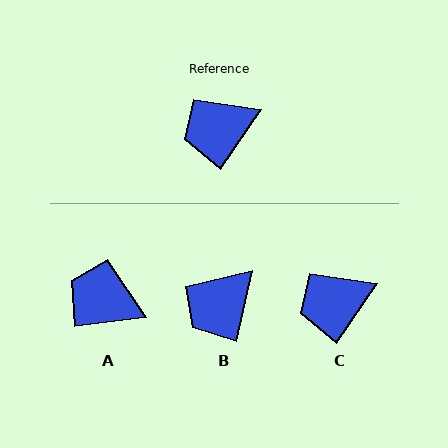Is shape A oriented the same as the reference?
No, it is off by about 48 degrees.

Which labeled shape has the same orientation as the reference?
C.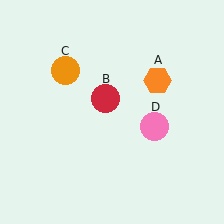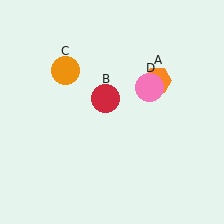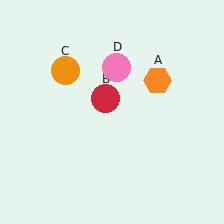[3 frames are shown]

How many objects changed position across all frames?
1 object changed position: pink circle (object D).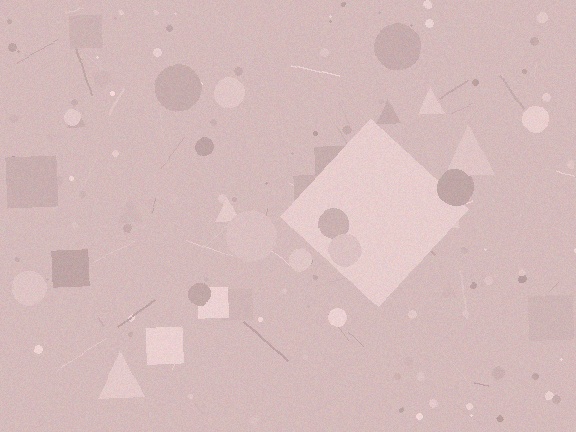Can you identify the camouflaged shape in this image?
The camouflaged shape is a diamond.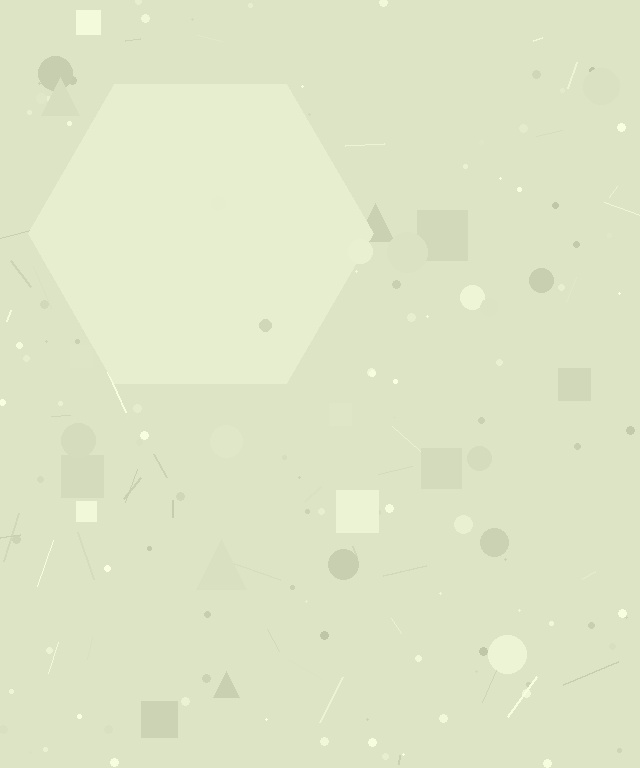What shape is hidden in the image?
A hexagon is hidden in the image.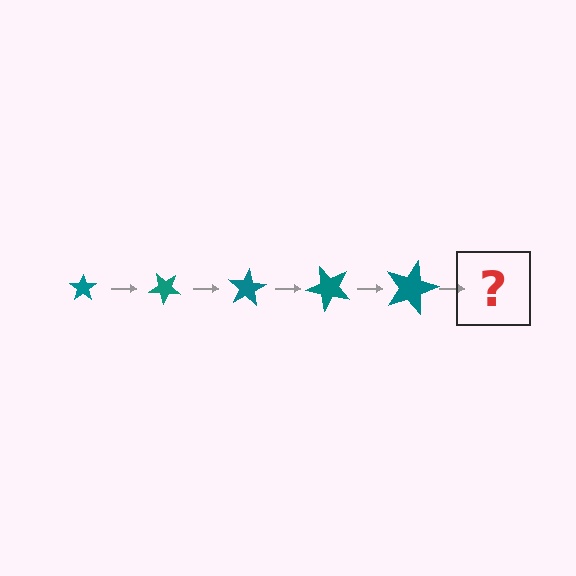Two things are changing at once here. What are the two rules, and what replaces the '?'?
The two rules are that the star grows larger each step and it rotates 40 degrees each step. The '?' should be a star, larger than the previous one and rotated 200 degrees from the start.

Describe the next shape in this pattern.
It should be a star, larger than the previous one and rotated 200 degrees from the start.